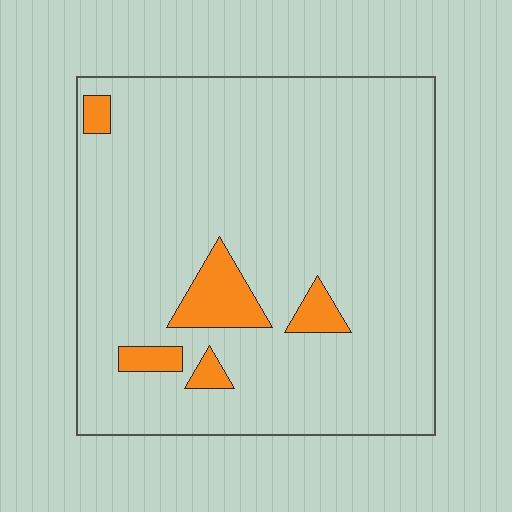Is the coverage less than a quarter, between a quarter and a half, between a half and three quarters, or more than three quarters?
Less than a quarter.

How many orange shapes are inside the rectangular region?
5.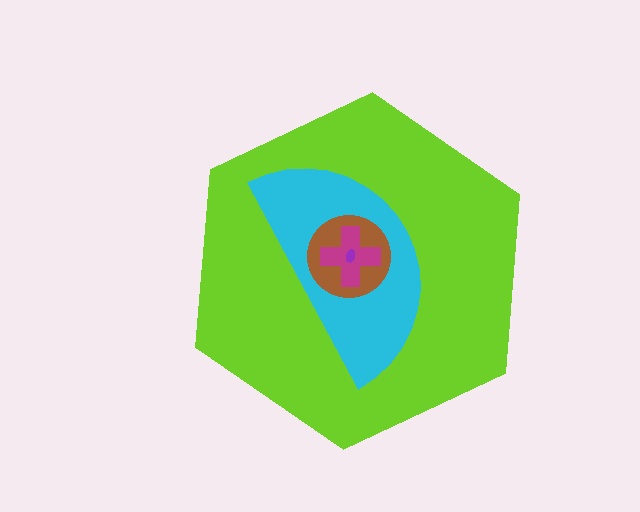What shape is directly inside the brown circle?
The magenta cross.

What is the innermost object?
The purple ellipse.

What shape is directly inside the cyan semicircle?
The brown circle.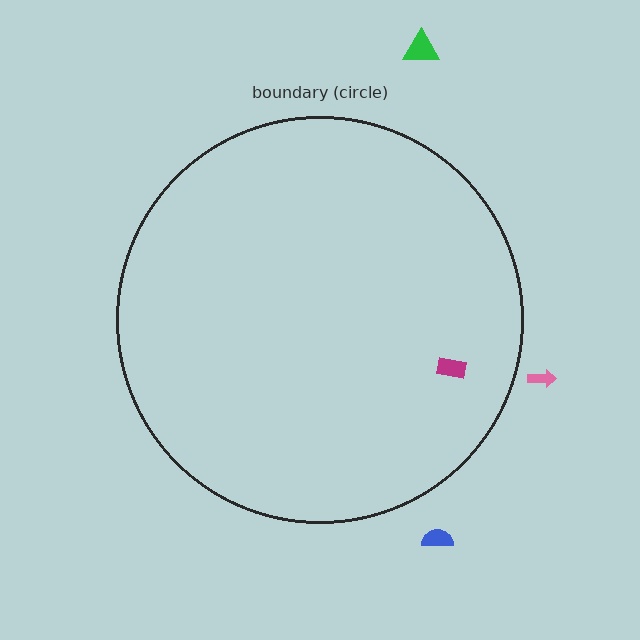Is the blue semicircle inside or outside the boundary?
Outside.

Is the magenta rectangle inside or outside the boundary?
Inside.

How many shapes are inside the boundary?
1 inside, 3 outside.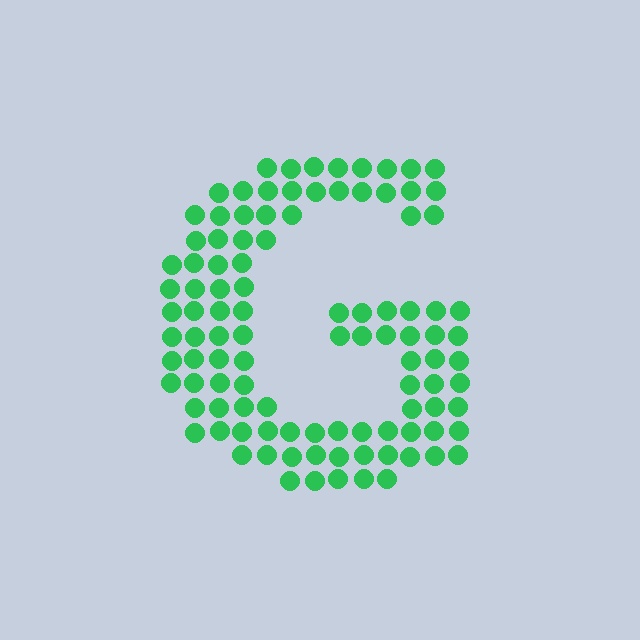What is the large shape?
The large shape is the letter G.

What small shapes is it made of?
It is made of small circles.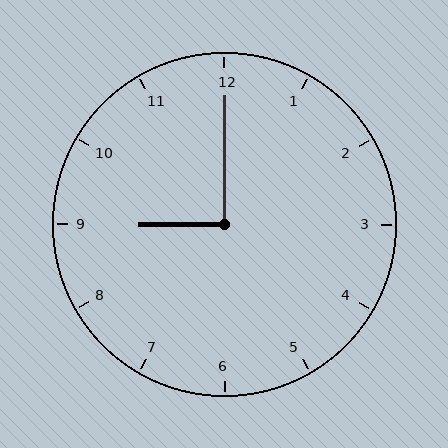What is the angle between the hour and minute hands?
Approximately 90 degrees.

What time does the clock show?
9:00.